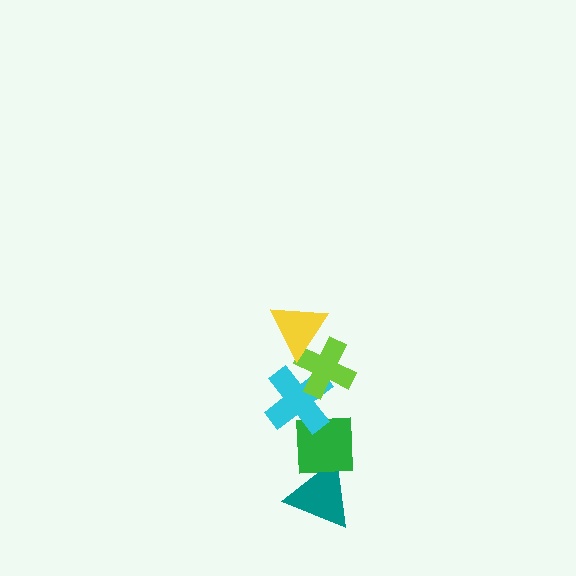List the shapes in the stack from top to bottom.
From top to bottom: the yellow triangle, the lime cross, the cyan cross, the green square, the teal triangle.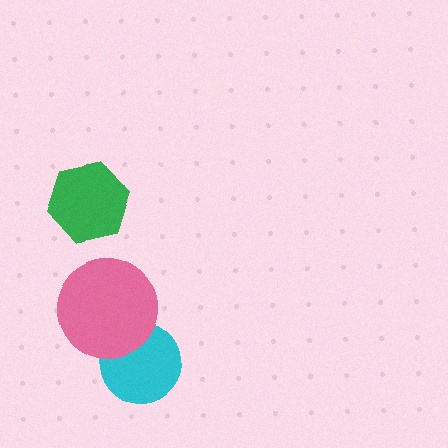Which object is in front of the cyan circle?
The pink circle is in front of the cyan circle.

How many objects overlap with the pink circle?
1 object overlaps with the pink circle.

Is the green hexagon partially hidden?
No, no other shape covers it.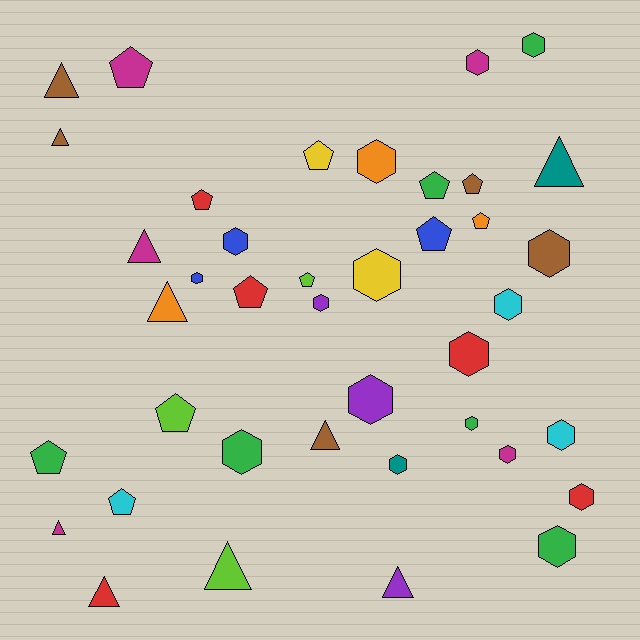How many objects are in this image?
There are 40 objects.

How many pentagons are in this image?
There are 12 pentagons.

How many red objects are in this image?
There are 5 red objects.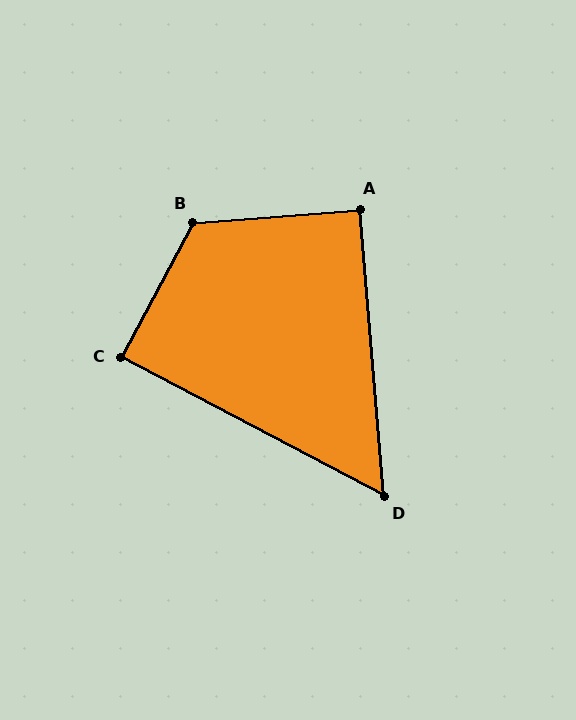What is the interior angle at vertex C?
Approximately 90 degrees (approximately right).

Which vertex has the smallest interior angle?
D, at approximately 57 degrees.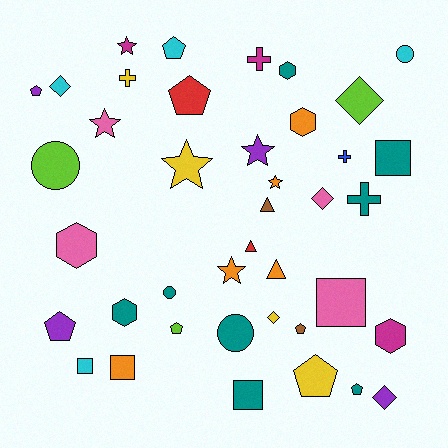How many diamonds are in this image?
There are 5 diamonds.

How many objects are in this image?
There are 40 objects.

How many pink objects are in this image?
There are 4 pink objects.